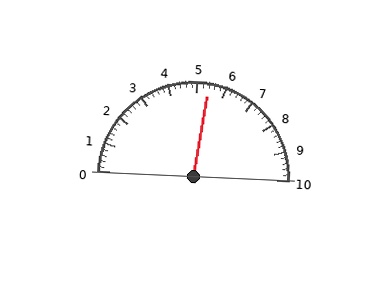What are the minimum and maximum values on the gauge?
The gauge ranges from 0 to 10.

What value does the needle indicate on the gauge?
The needle indicates approximately 5.4.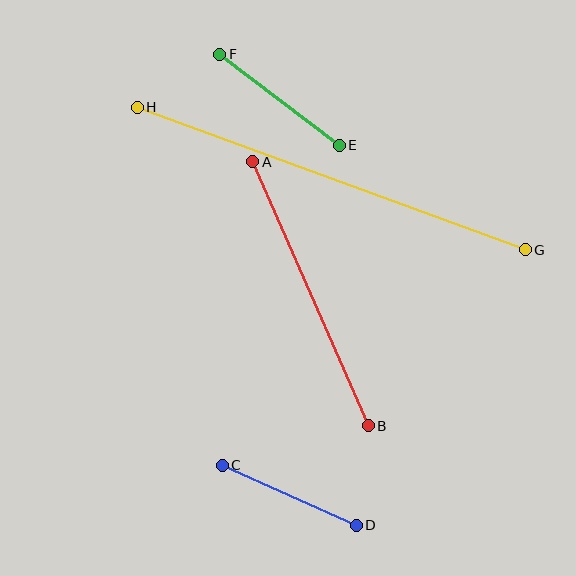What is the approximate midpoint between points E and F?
The midpoint is at approximately (280, 100) pixels.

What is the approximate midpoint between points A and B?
The midpoint is at approximately (311, 294) pixels.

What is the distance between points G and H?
The distance is approximately 413 pixels.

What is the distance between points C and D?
The distance is approximately 146 pixels.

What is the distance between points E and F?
The distance is approximately 150 pixels.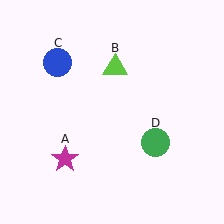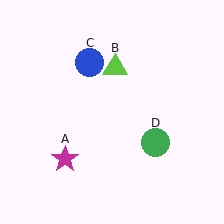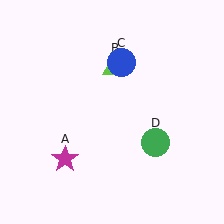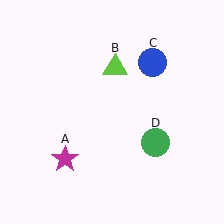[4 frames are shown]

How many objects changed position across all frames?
1 object changed position: blue circle (object C).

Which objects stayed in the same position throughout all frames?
Magenta star (object A) and lime triangle (object B) and green circle (object D) remained stationary.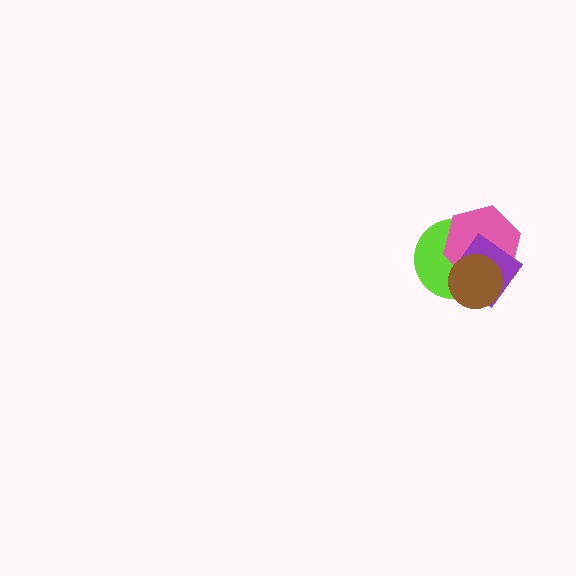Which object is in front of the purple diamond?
The brown circle is in front of the purple diamond.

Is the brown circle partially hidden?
No, no other shape covers it.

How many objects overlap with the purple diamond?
3 objects overlap with the purple diamond.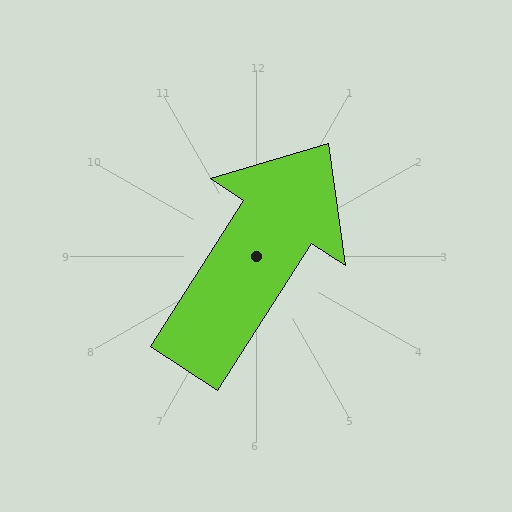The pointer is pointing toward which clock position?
Roughly 1 o'clock.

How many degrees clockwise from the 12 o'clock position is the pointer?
Approximately 33 degrees.